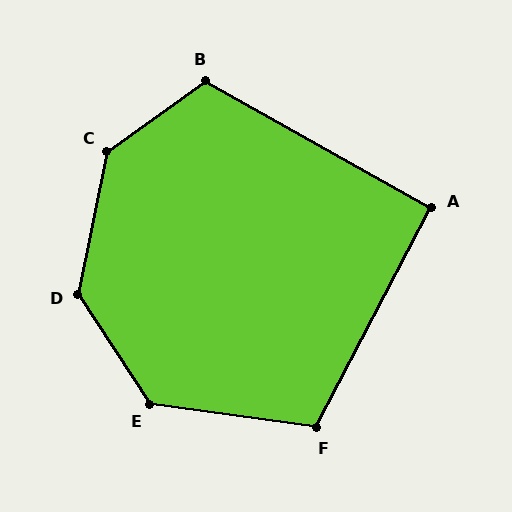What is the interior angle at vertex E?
Approximately 131 degrees (obtuse).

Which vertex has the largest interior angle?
C, at approximately 137 degrees.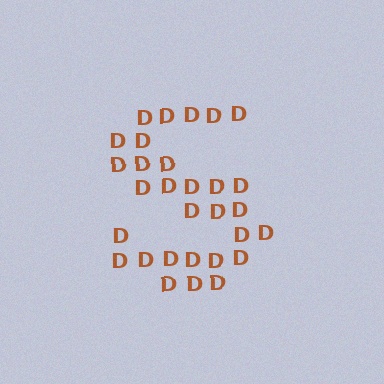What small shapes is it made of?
It is made of small letter D's.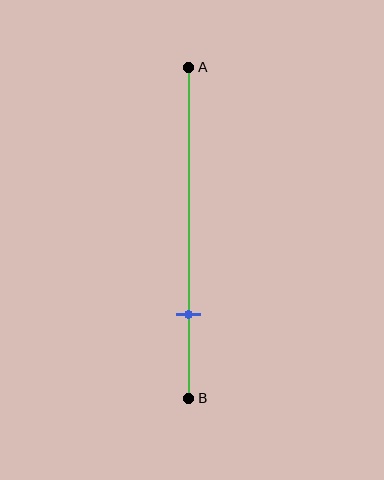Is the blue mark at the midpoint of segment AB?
No, the mark is at about 75% from A, not at the 50% midpoint.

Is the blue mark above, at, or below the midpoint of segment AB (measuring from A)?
The blue mark is below the midpoint of segment AB.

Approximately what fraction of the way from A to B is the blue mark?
The blue mark is approximately 75% of the way from A to B.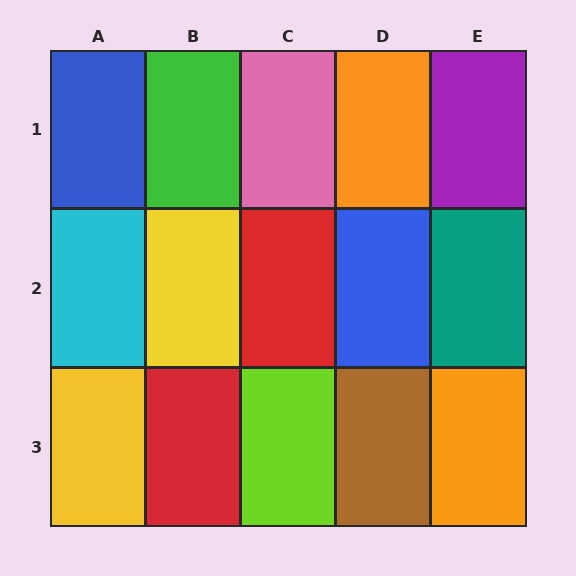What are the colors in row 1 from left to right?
Blue, green, pink, orange, purple.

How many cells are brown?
1 cell is brown.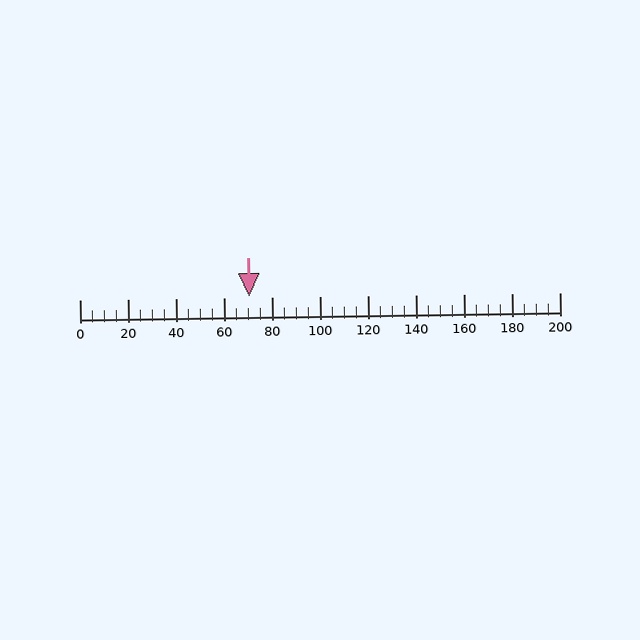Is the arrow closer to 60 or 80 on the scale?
The arrow is closer to 80.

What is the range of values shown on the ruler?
The ruler shows values from 0 to 200.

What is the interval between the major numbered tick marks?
The major tick marks are spaced 20 units apart.